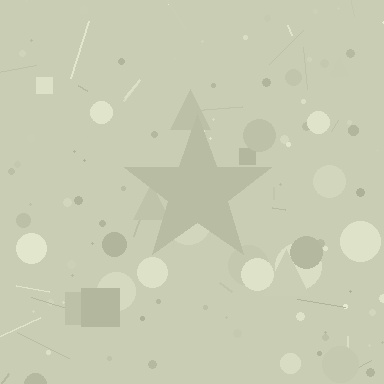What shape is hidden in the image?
A star is hidden in the image.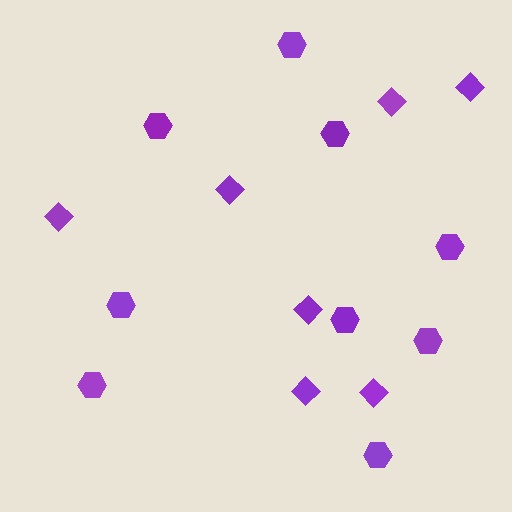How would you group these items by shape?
There are 2 groups: one group of diamonds (7) and one group of hexagons (9).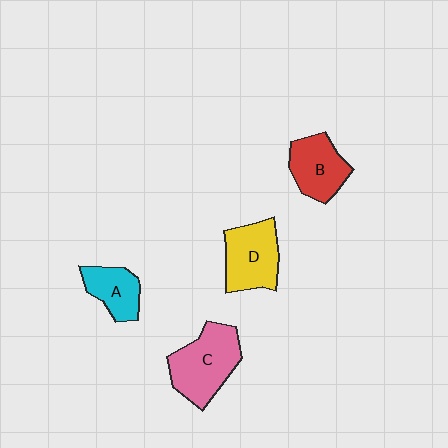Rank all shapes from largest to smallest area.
From largest to smallest: C (pink), D (yellow), B (red), A (cyan).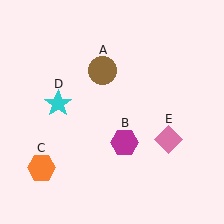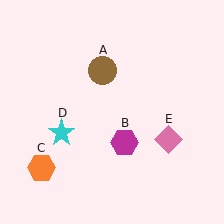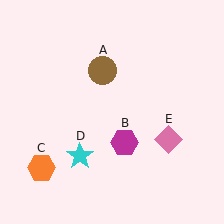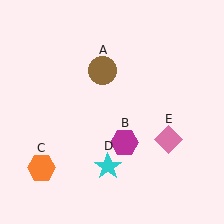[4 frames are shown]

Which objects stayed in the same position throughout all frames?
Brown circle (object A) and magenta hexagon (object B) and orange hexagon (object C) and pink diamond (object E) remained stationary.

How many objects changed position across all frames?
1 object changed position: cyan star (object D).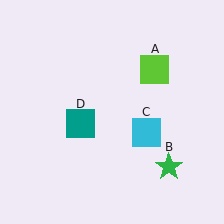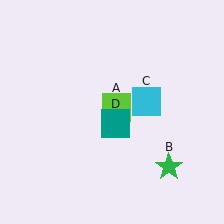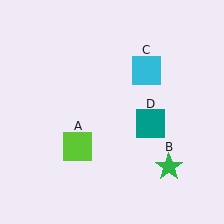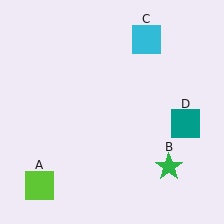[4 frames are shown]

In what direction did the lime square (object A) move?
The lime square (object A) moved down and to the left.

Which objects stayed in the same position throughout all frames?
Green star (object B) remained stationary.